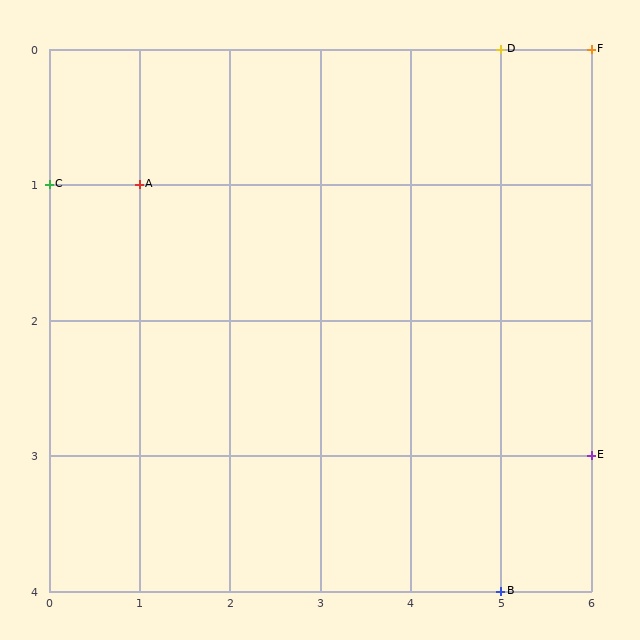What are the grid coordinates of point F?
Point F is at grid coordinates (6, 0).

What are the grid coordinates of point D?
Point D is at grid coordinates (5, 0).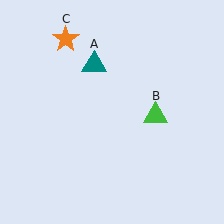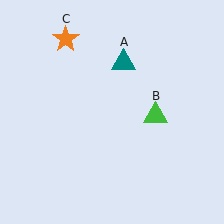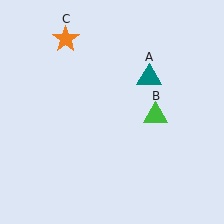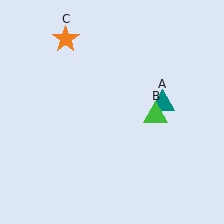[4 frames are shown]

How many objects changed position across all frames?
1 object changed position: teal triangle (object A).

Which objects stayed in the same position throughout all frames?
Green triangle (object B) and orange star (object C) remained stationary.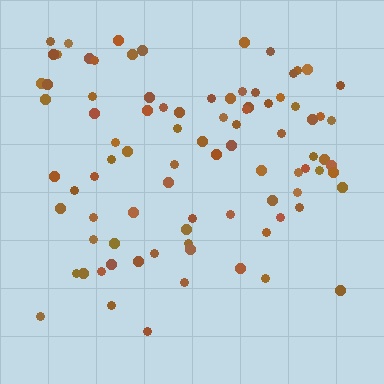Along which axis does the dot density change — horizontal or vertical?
Vertical.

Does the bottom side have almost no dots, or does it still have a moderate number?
Still a moderate number, just noticeably fewer than the top.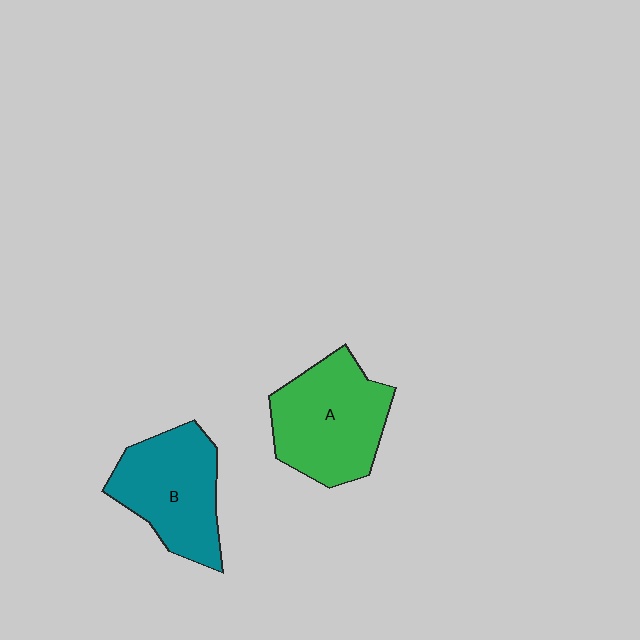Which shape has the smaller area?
Shape B (teal).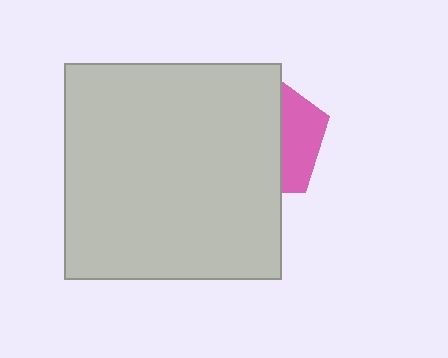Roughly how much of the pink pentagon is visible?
A small part of it is visible (roughly 33%).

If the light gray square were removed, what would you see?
You would see the complete pink pentagon.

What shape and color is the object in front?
The object in front is a light gray square.